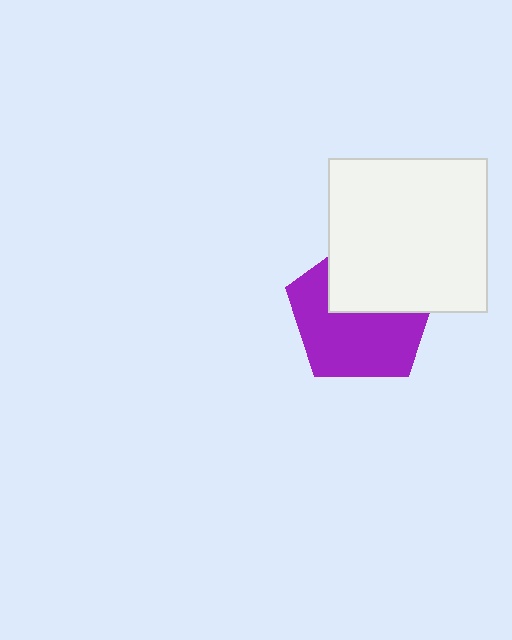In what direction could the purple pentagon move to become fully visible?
The purple pentagon could move down. That would shift it out from behind the white rectangle entirely.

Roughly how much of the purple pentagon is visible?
About half of it is visible (roughly 59%).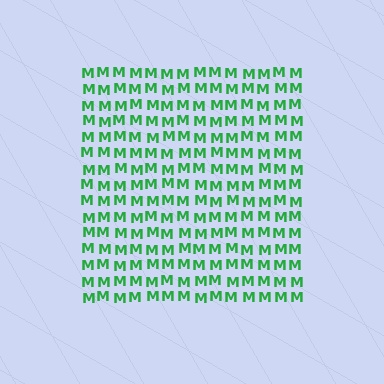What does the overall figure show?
The overall figure shows a square.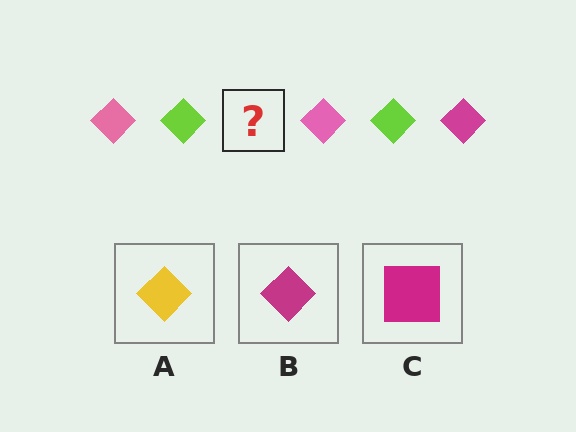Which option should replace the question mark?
Option B.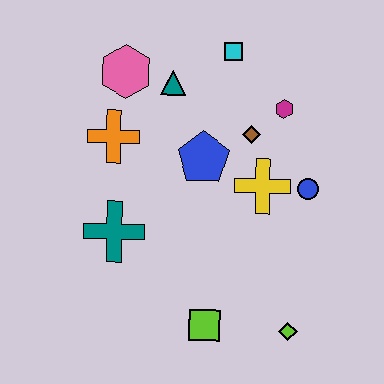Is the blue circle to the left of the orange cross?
No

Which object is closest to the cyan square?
The teal triangle is closest to the cyan square.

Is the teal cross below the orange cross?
Yes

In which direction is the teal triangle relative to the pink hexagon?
The teal triangle is to the right of the pink hexagon.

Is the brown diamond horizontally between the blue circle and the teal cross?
Yes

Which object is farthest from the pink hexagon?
The lime diamond is farthest from the pink hexagon.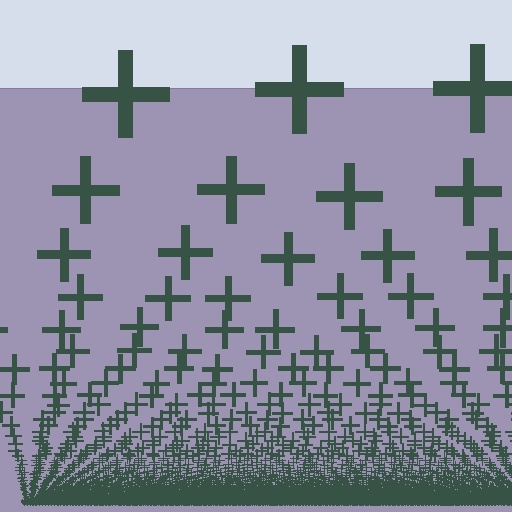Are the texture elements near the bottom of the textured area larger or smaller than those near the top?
Smaller. The gradient is inverted — elements near the bottom are smaller and denser.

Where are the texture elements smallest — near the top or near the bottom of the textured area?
Near the bottom.